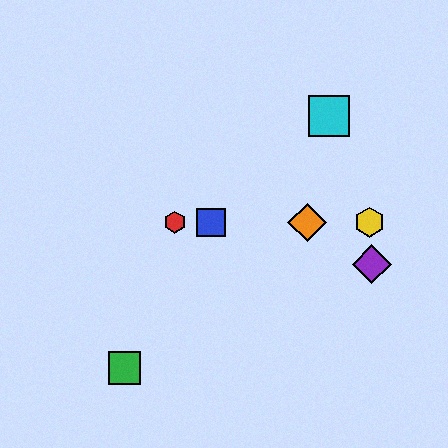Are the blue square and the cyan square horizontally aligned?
No, the blue square is at y≈222 and the cyan square is at y≈116.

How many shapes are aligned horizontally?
4 shapes (the red hexagon, the blue square, the yellow hexagon, the orange diamond) are aligned horizontally.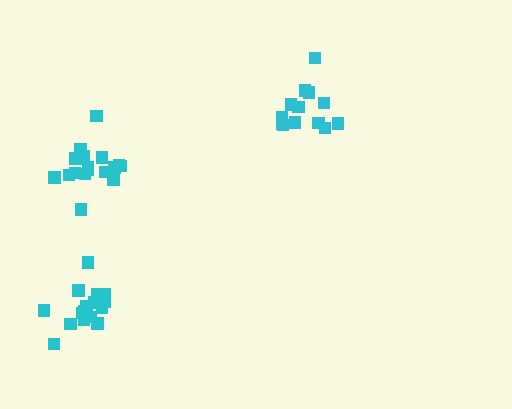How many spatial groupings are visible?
There are 3 spatial groupings.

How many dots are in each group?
Group 1: 17 dots, Group 2: 13 dots, Group 3: 19 dots (49 total).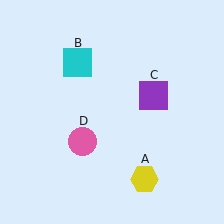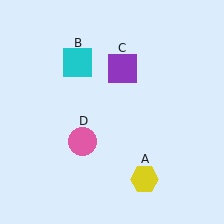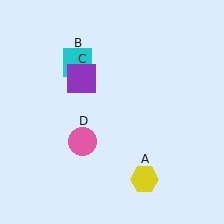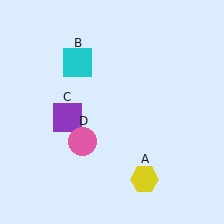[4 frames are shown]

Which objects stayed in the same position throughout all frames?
Yellow hexagon (object A) and cyan square (object B) and pink circle (object D) remained stationary.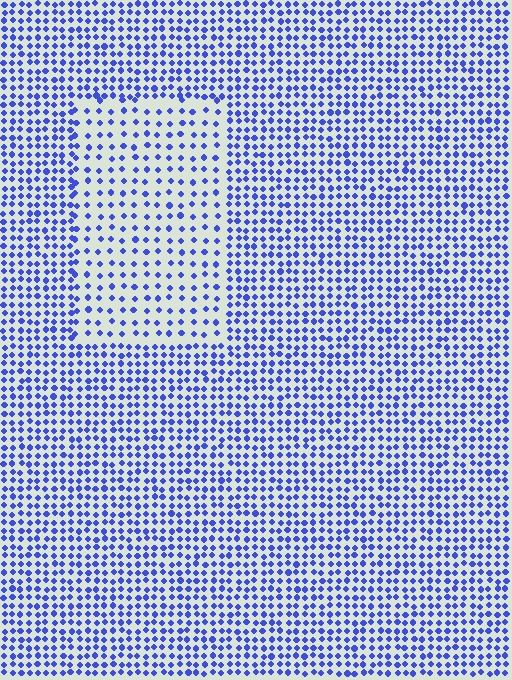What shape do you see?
I see a rectangle.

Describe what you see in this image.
The image contains small blue elements arranged at two different densities. A rectangle-shaped region is visible where the elements are less densely packed than the surrounding area.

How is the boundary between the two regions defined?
The boundary is defined by a change in element density (approximately 2.0x ratio). All elements are the same color, size, and shape.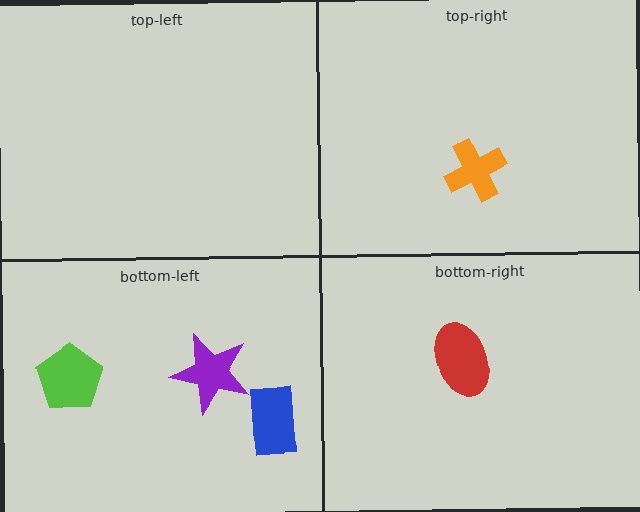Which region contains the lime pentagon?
The bottom-left region.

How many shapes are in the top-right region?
1.